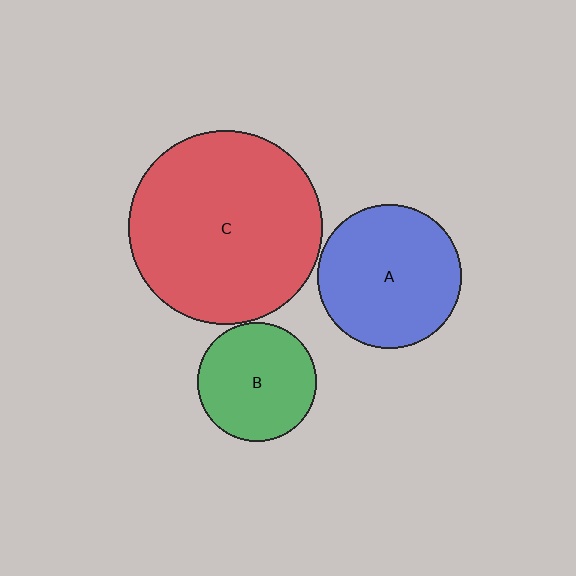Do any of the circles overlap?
No, none of the circles overlap.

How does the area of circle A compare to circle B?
Approximately 1.5 times.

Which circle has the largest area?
Circle C (red).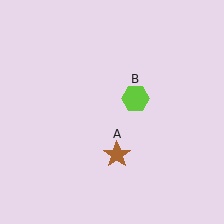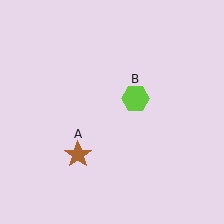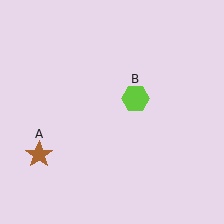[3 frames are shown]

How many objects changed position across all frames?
1 object changed position: brown star (object A).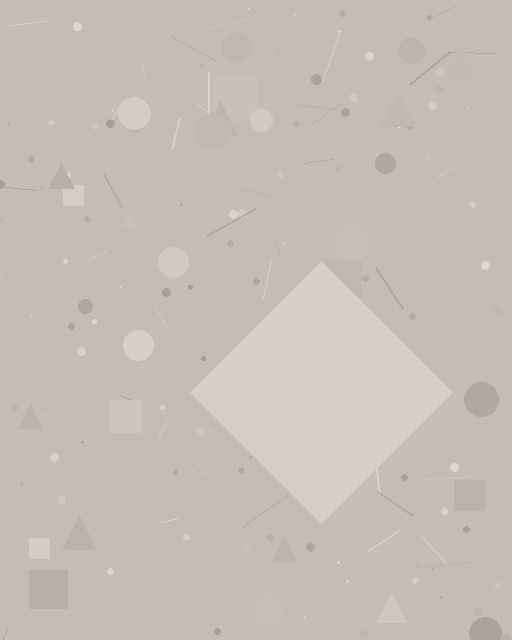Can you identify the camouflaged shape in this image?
The camouflaged shape is a diamond.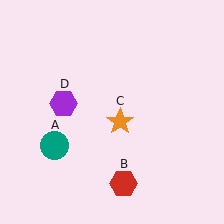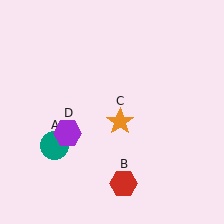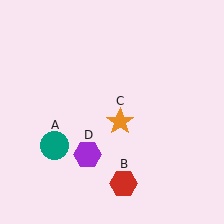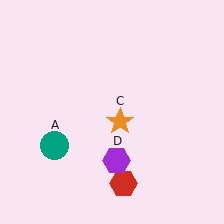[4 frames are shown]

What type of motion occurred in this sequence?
The purple hexagon (object D) rotated counterclockwise around the center of the scene.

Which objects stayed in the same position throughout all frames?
Teal circle (object A) and red hexagon (object B) and orange star (object C) remained stationary.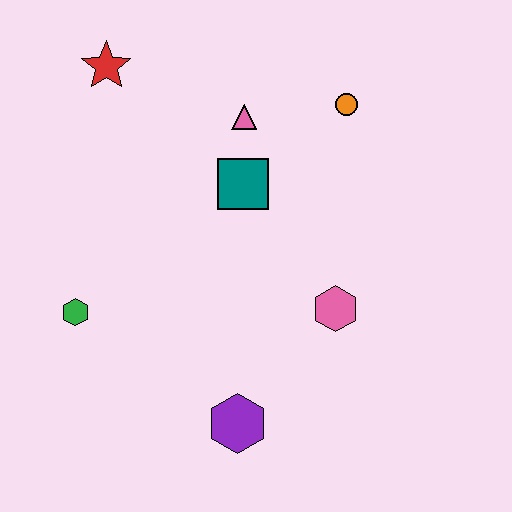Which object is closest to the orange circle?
The pink triangle is closest to the orange circle.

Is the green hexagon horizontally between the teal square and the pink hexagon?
No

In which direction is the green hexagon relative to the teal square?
The green hexagon is to the left of the teal square.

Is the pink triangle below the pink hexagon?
No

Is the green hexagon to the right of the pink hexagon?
No